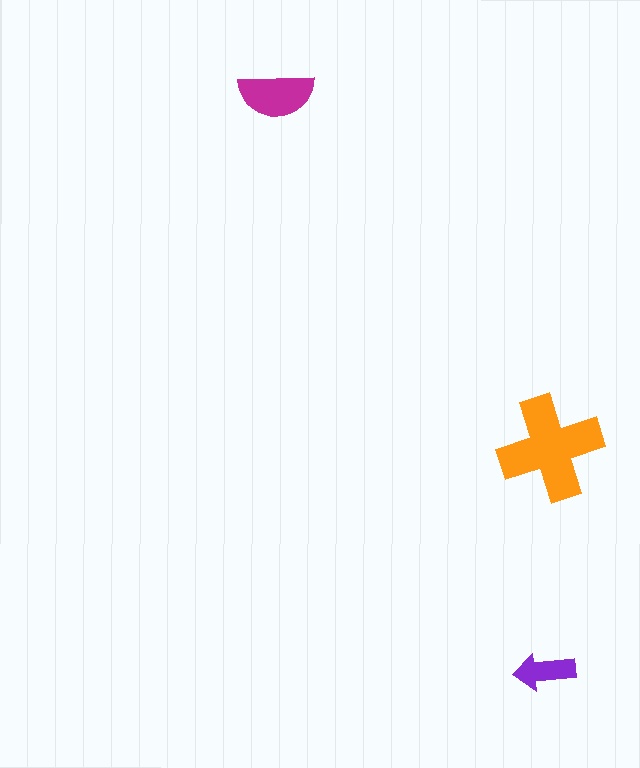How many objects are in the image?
There are 3 objects in the image.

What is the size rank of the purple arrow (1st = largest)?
3rd.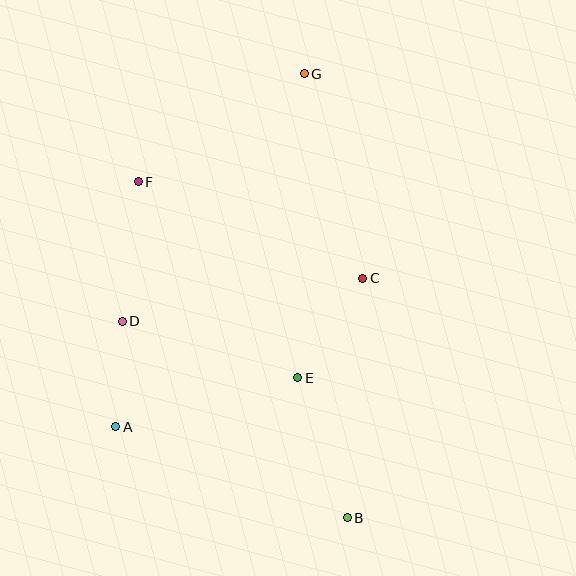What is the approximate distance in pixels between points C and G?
The distance between C and G is approximately 213 pixels.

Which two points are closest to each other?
Points A and D are closest to each other.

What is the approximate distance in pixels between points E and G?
The distance between E and G is approximately 304 pixels.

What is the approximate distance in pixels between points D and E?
The distance between D and E is approximately 185 pixels.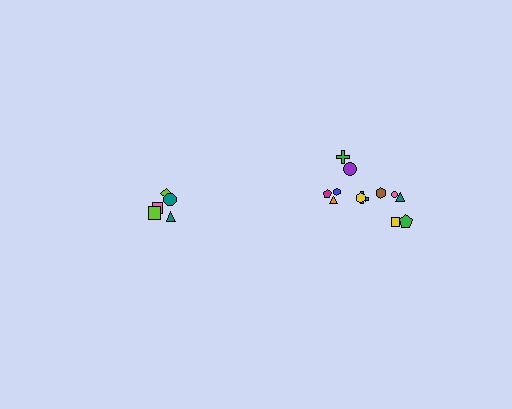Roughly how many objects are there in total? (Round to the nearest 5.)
Roughly 15 objects in total.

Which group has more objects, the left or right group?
The right group.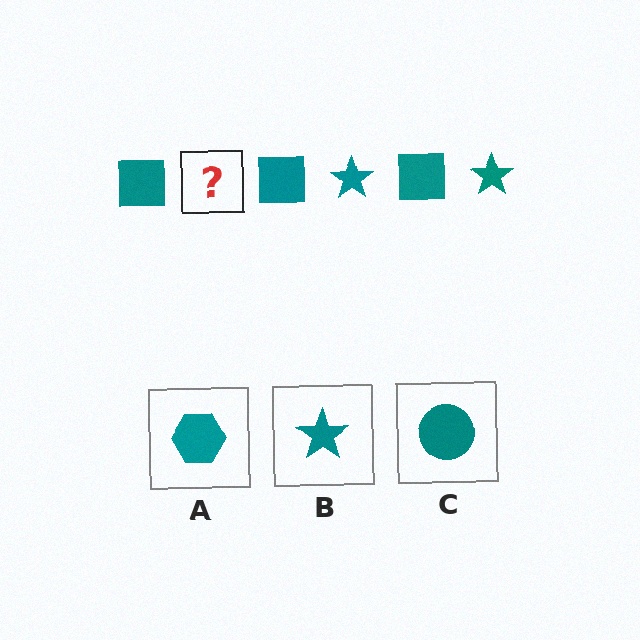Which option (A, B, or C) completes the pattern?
B.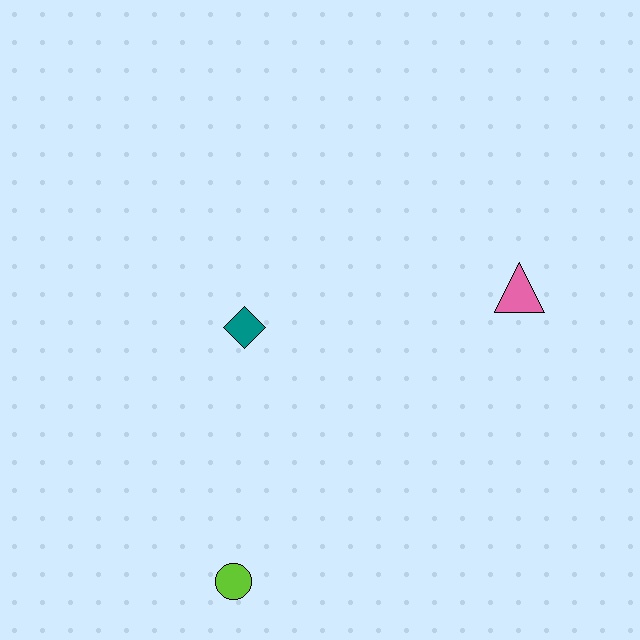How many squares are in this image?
There are no squares.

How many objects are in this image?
There are 3 objects.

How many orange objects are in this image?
There are no orange objects.